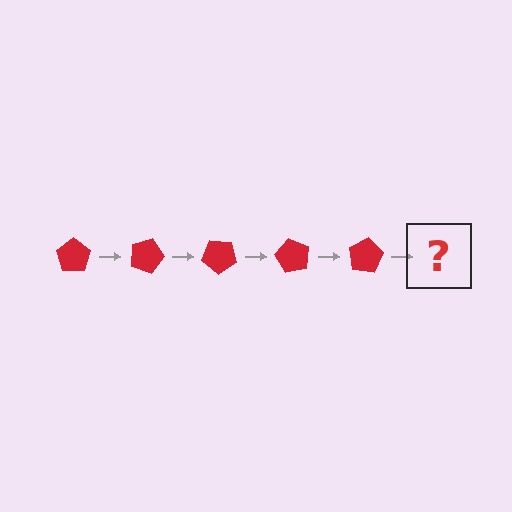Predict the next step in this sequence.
The next step is a red pentagon rotated 100 degrees.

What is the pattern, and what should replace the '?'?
The pattern is that the pentagon rotates 20 degrees each step. The '?' should be a red pentagon rotated 100 degrees.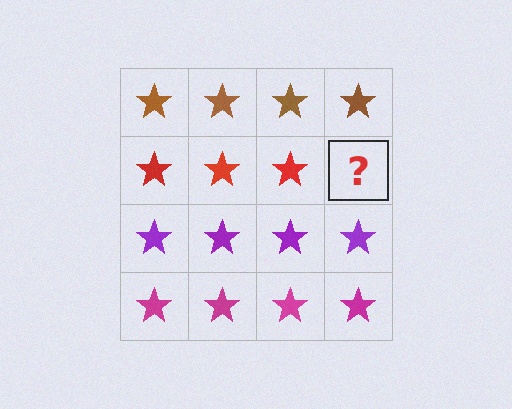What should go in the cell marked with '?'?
The missing cell should contain a red star.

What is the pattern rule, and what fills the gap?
The rule is that each row has a consistent color. The gap should be filled with a red star.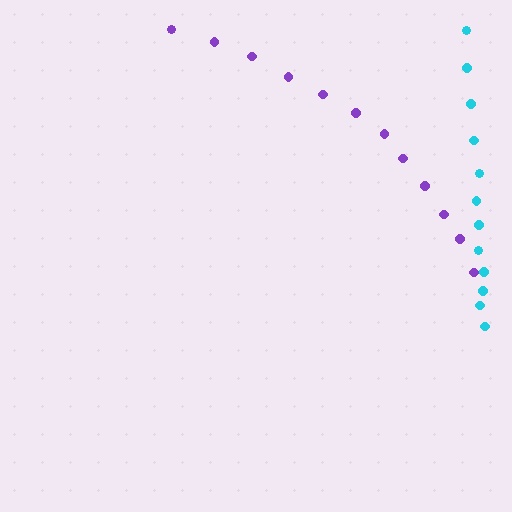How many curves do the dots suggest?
There are 2 distinct paths.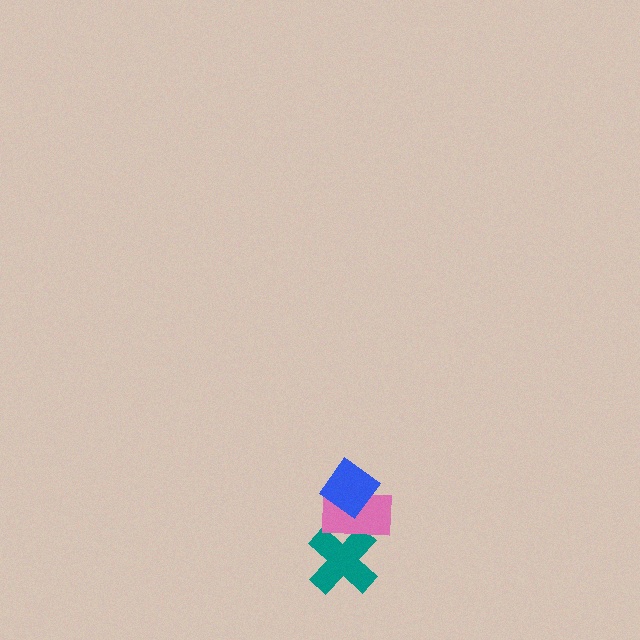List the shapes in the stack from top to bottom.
From top to bottom: the blue diamond, the pink rectangle, the teal cross.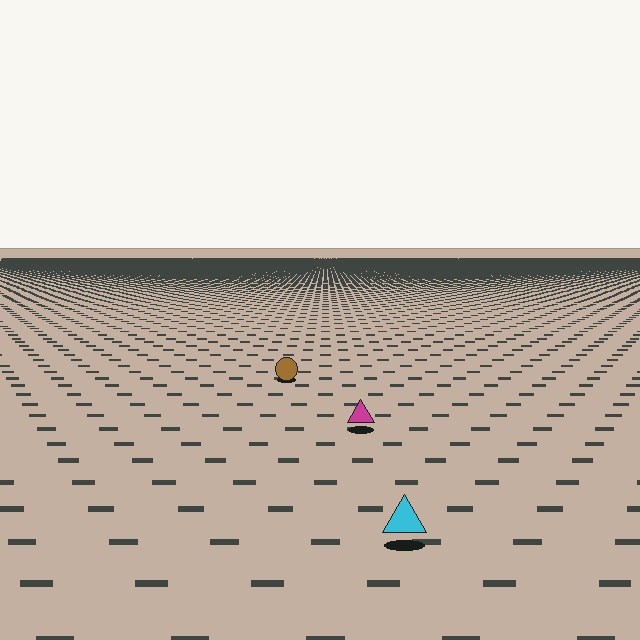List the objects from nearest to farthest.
From nearest to farthest: the cyan triangle, the magenta triangle, the brown circle.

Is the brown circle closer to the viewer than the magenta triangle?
No. The magenta triangle is closer — you can tell from the texture gradient: the ground texture is coarser near it.